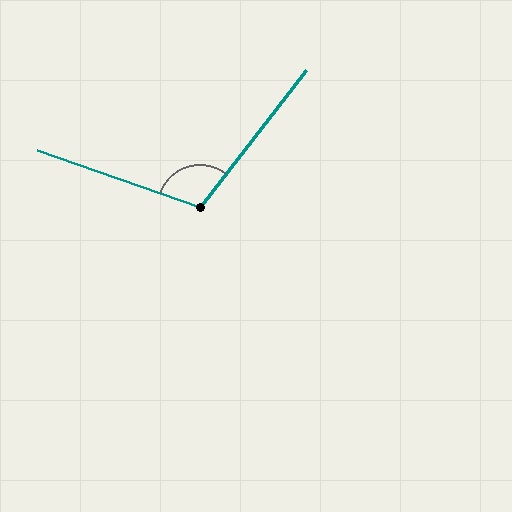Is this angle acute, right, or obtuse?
It is obtuse.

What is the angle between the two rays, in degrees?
Approximately 109 degrees.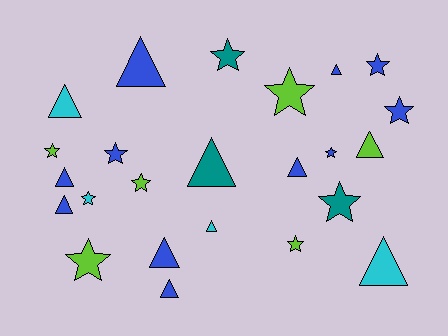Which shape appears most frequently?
Star, with 12 objects.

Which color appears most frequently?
Blue, with 11 objects.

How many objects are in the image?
There are 24 objects.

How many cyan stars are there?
There is 1 cyan star.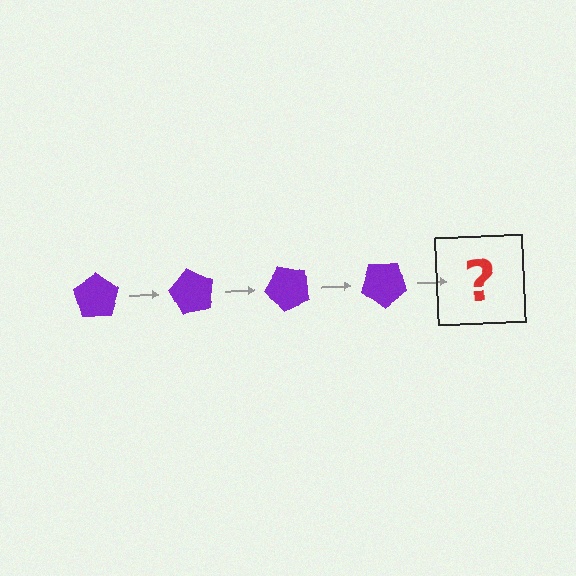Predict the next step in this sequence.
The next step is a purple pentagon rotated 240 degrees.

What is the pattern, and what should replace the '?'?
The pattern is that the pentagon rotates 60 degrees each step. The '?' should be a purple pentagon rotated 240 degrees.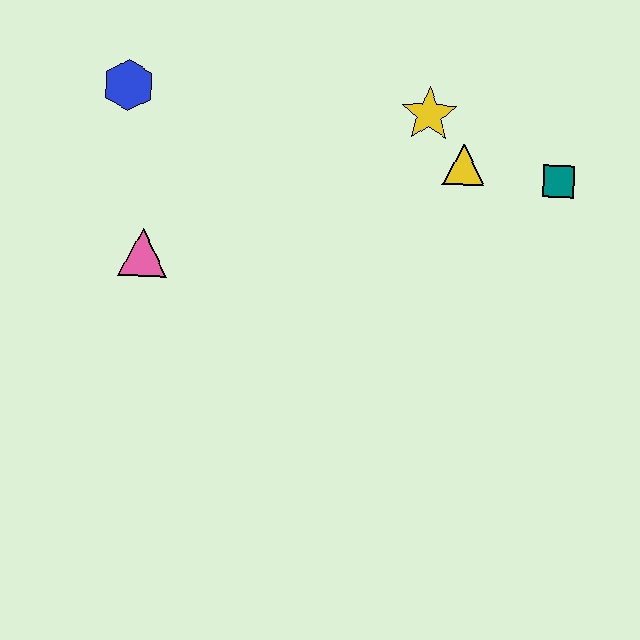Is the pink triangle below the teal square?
Yes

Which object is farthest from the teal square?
The blue hexagon is farthest from the teal square.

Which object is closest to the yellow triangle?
The yellow star is closest to the yellow triangle.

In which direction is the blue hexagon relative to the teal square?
The blue hexagon is to the left of the teal square.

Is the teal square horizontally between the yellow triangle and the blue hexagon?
No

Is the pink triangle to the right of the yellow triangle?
No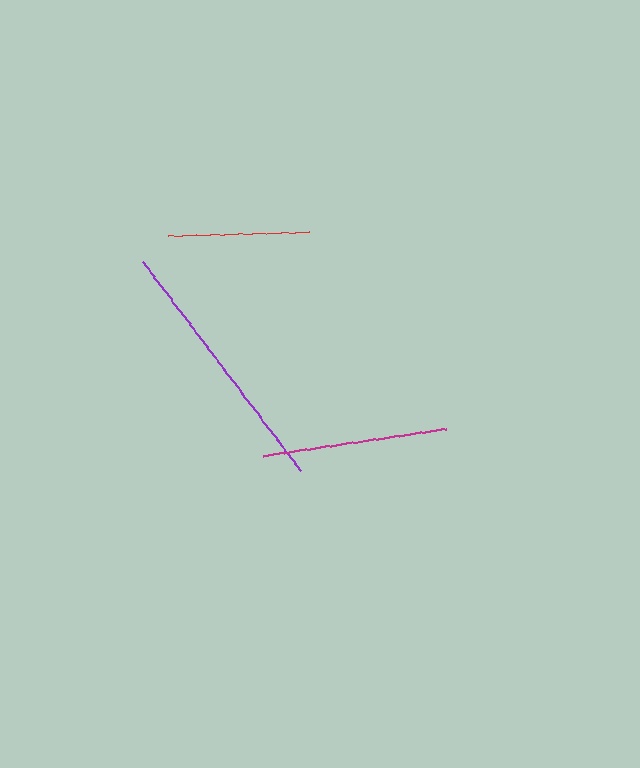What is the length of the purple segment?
The purple segment is approximately 262 pixels long.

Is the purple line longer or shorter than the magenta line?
The purple line is longer than the magenta line.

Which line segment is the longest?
The purple line is the longest at approximately 262 pixels.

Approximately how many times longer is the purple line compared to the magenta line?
The purple line is approximately 1.4 times the length of the magenta line.